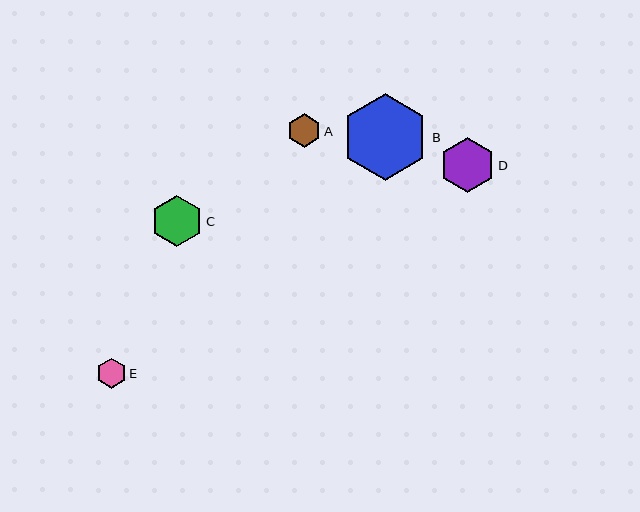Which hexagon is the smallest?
Hexagon E is the smallest with a size of approximately 30 pixels.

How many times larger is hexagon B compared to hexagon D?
Hexagon B is approximately 1.6 times the size of hexagon D.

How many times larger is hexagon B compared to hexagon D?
Hexagon B is approximately 1.6 times the size of hexagon D.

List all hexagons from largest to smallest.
From largest to smallest: B, D, C, A, E.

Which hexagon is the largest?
Hexagon B is the largest with a size of approximately 87 pixels.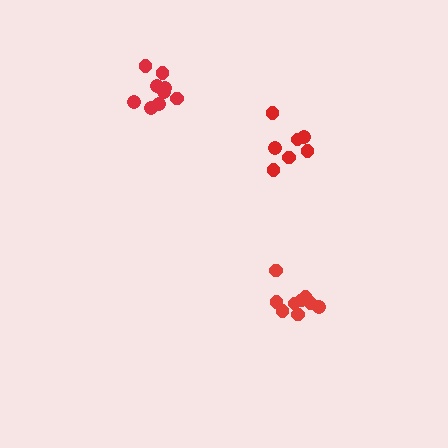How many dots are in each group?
Group 1: 9 dots, Group 2: 9 dots, Group 3: 7 dots (25 total).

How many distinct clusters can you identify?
There are 3 distinct clusters.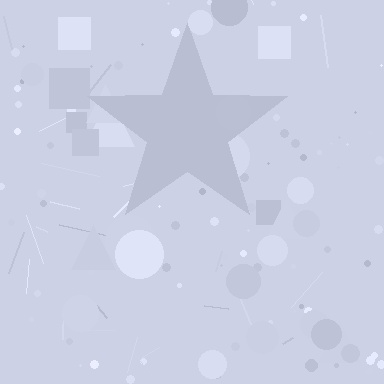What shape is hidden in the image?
A star is hidden in the image.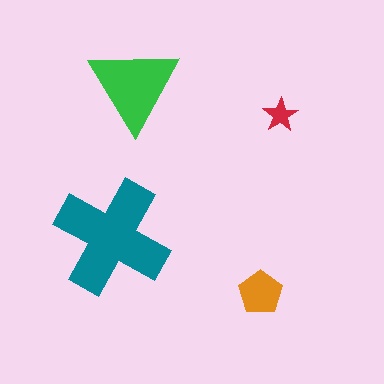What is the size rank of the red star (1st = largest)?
4th.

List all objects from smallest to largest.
The red star, the orange pentagon, the green triangle, the teal cross.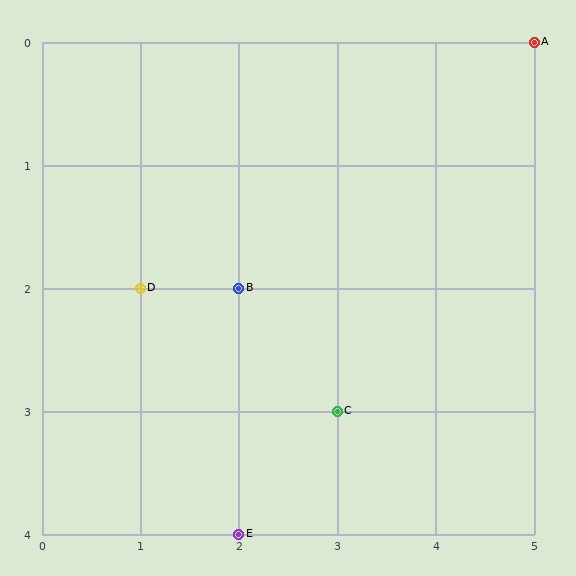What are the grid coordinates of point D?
Point D is at grid coordinates (1, 2).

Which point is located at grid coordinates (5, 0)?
Point A is at (5, 0).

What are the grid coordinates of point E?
Point E is at grid coordinates (2, 4).